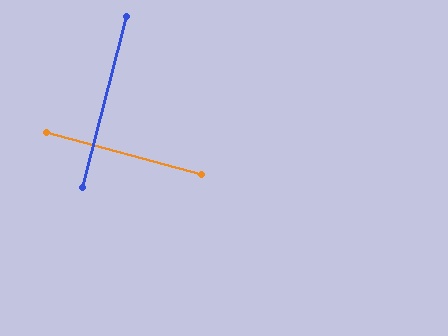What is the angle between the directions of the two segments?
Approximately 90 degrees.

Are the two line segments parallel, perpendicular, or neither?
Perpendicular — they meet at approximately 90°.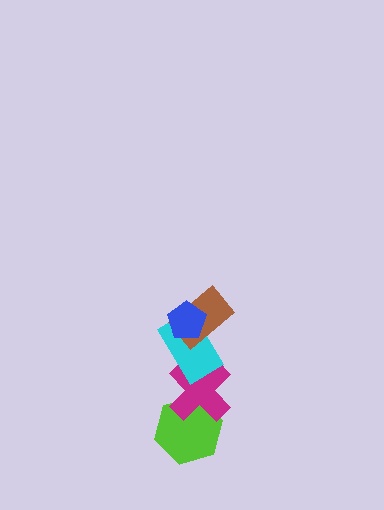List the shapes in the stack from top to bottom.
From top to bottom: the blue pentagon, the brown rectangle, the cyan rectangle, the magenta cross, the lime hexagon.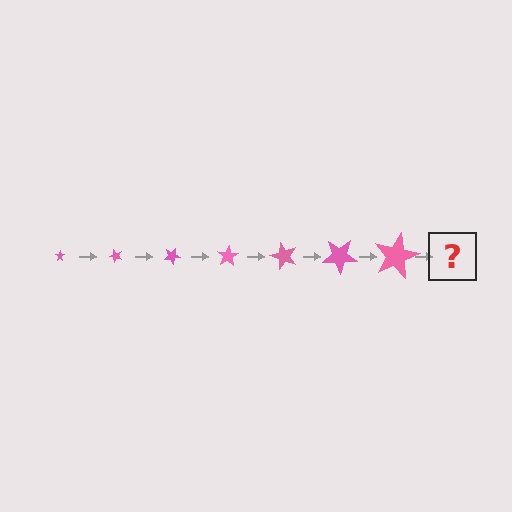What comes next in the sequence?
The next element should be a star, larger than the previous one and rotated 350 degrees from the start.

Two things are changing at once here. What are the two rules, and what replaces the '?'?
The two rules are that the star grows larger each step and it rotates 50 degrees each step. The '?' should be a star, larger than the previous one and rotated 350 degrees from the start.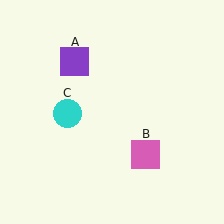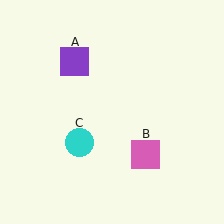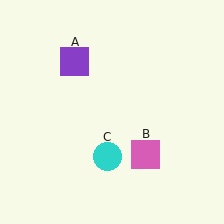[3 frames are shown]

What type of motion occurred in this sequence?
The cyan circle (object C) rotated counterclockwise around the center of the scene.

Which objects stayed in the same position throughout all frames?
Purple square (object A) and pink square (object B) remained stationary.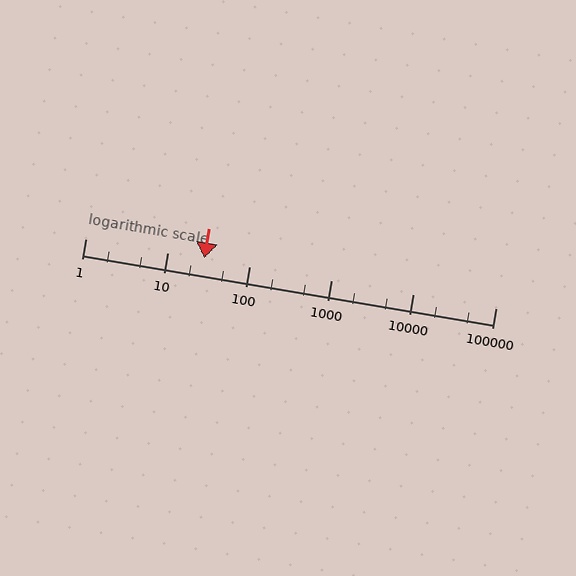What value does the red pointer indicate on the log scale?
The pointer indicates approximately 28.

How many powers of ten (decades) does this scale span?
The scale spans 5 decades, from 1 to 100000.